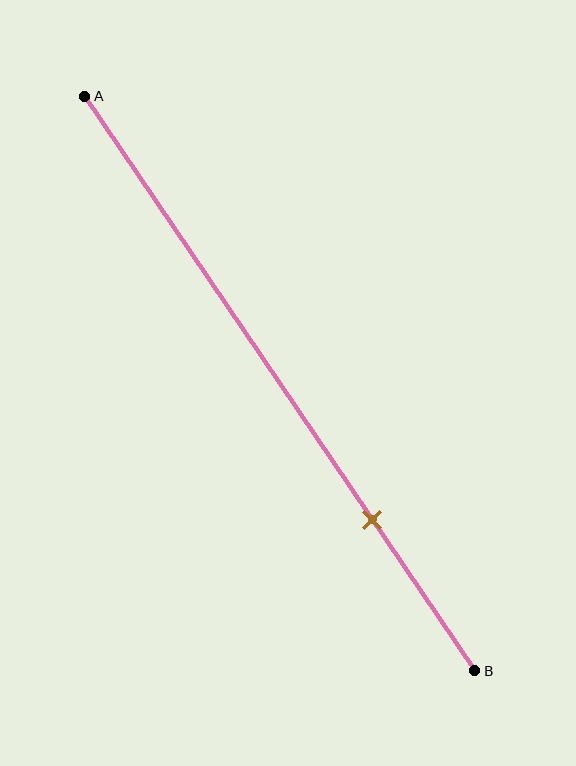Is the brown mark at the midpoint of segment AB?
No, the mark is at about 75% from A, not at the 50% midpoint.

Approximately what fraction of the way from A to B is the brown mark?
The brown mark is approximately 75% of the way from A to B.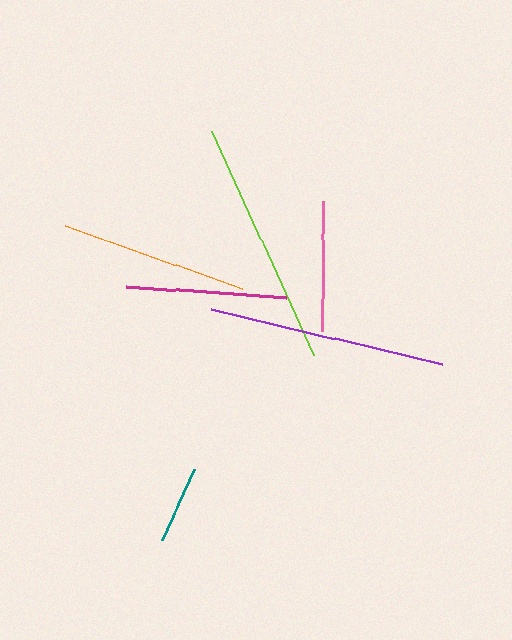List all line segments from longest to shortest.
From longest to shortest: lime, purple, orange, magenta, pink, teal.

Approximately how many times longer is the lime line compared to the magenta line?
The lime line is approximately 1.5 times the length of the magenta line.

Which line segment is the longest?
The lime line is the longest at approximately 246 pixels.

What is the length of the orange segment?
The orange segment is approximately 187 pixels long.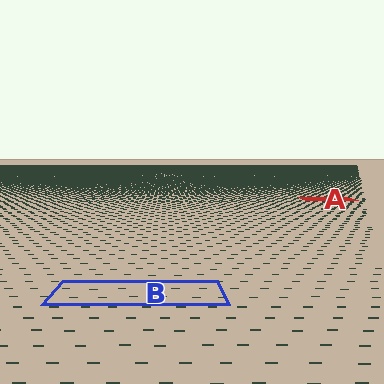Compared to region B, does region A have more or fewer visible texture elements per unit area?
Region A has more texture elements per unit area — they are packed more densely because it is farther away.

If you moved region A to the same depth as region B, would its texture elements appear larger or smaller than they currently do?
They would appear larger. At a closer depth, the same texture elements are projected at a bigger on-screen size.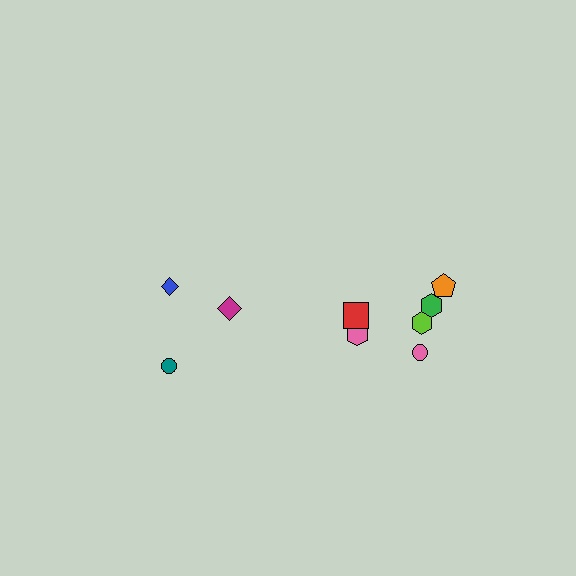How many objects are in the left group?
There are 3 objects.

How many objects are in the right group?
There are 6 objects.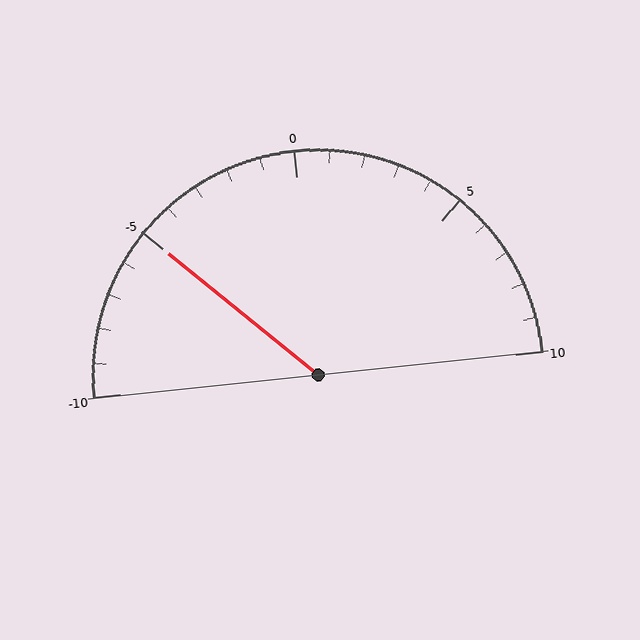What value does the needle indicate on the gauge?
The needle indicates approximately -5.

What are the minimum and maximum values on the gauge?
The gauge ranges from -10 to 10.